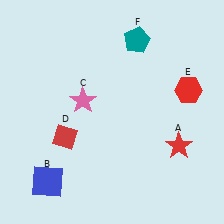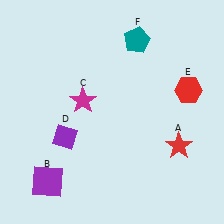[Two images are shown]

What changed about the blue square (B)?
In Image 1, B is blue. In Image 2, it changed to purple.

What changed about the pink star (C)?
In Image 1, C is pink. In Image 2, it changed to magenta.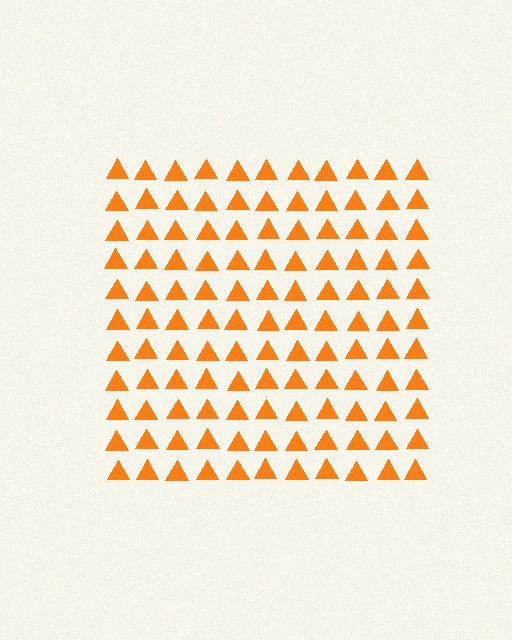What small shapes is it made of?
It is made of small triangles.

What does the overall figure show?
The overall figure shows a square.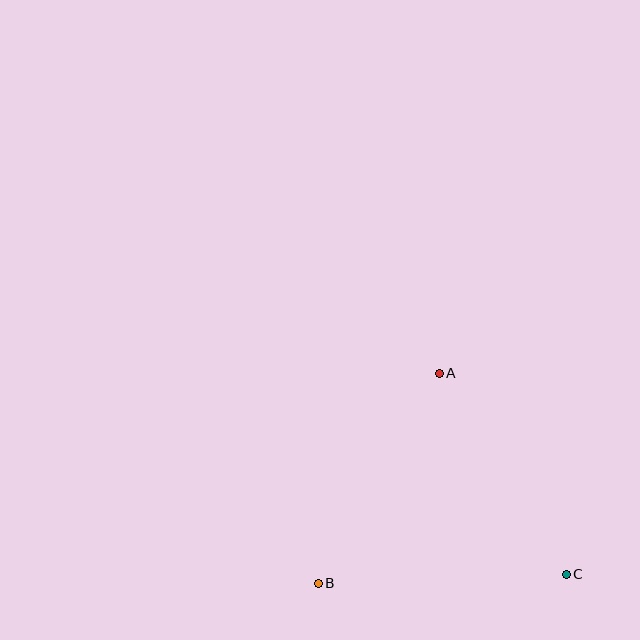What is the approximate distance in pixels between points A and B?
The distance between A and B is approximately 242 pixels.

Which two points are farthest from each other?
Points B and C are farthest from each other.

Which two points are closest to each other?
Points A and C are closest to each other.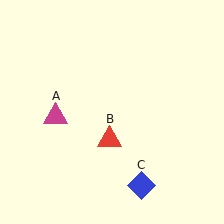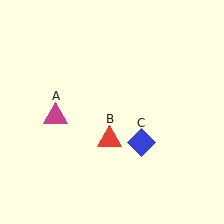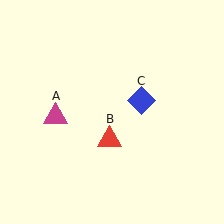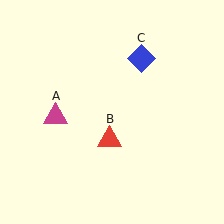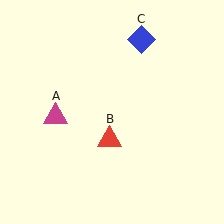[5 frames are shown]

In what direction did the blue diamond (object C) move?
The blue diamond (object C) moved up.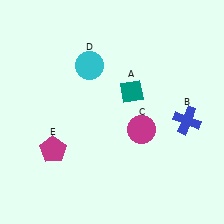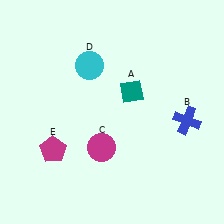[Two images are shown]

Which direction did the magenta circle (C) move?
The magenta circle (C) moved left.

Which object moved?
The magenta circle (C) moved left.